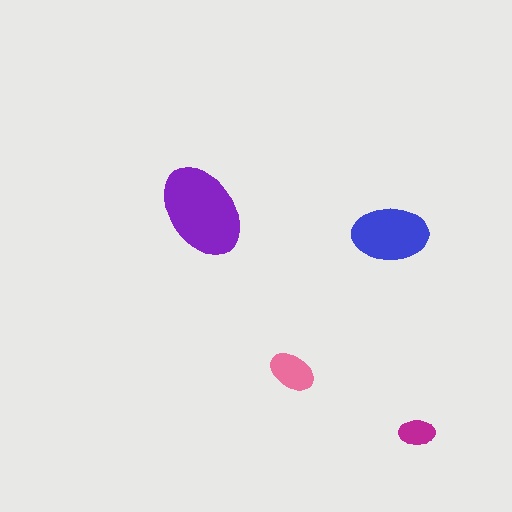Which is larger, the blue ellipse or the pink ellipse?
The blue one.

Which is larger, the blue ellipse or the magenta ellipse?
The blue one.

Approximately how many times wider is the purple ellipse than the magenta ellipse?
About 2.5 times wider.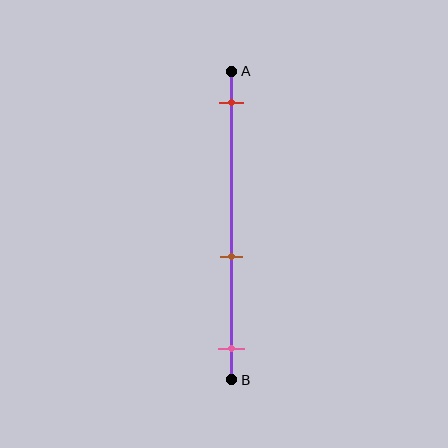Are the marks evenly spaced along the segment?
No, the marks are not evenly spaced.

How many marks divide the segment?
There are 3 marks dividing the segment.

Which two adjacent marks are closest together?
The brown and pink marks are the closest adjacent pair.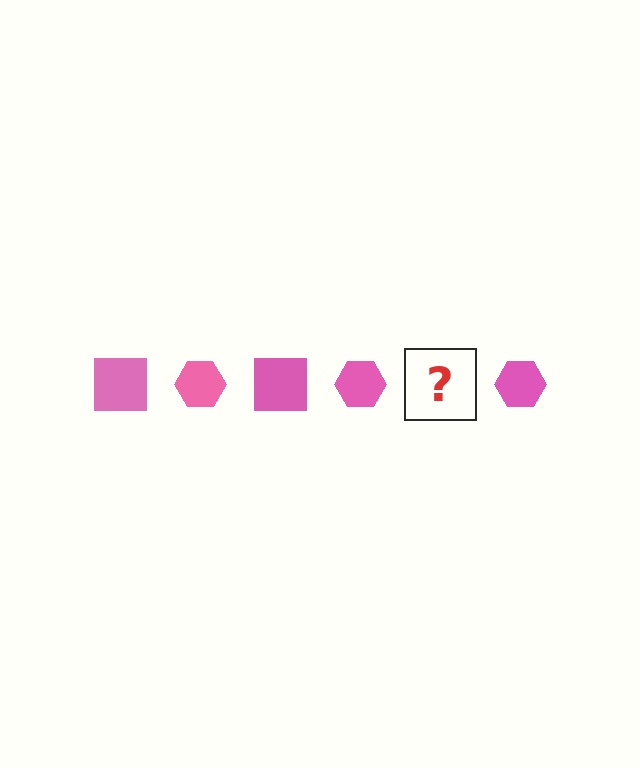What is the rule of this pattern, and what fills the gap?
The rule is that the pattern cycles through square, hexagon shapes in pink. The gap should be filled with a pink square.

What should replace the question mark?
The question mark should be replaced with a pink square.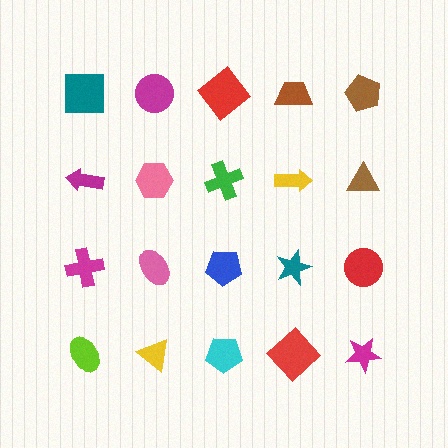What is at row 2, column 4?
A yellow arrow.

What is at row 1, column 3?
A red diamond.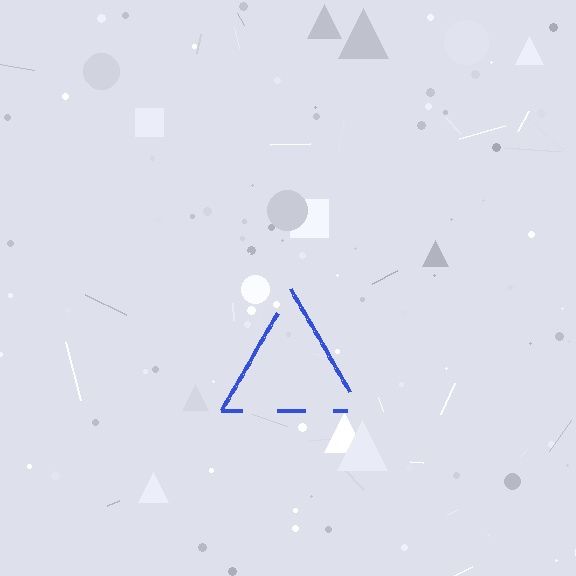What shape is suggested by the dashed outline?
The dashed outline suggests a triangle.